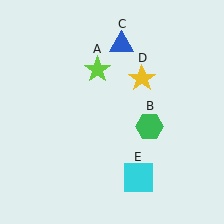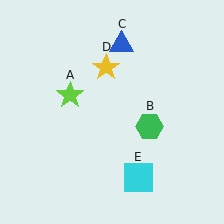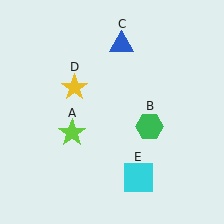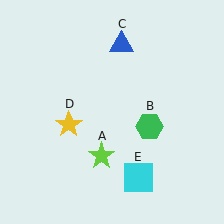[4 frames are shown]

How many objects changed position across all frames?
2 objects changed position: lime star (object A), yellow star (object D).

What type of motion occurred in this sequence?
The lime star (object A), yellow star (object D) rotated counterclockwise around the center of the scene.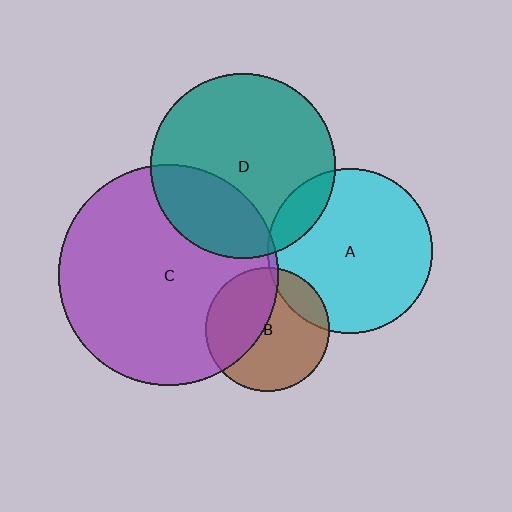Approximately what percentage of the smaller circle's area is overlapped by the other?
Approximately 5%.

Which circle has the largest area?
Circle C (purple).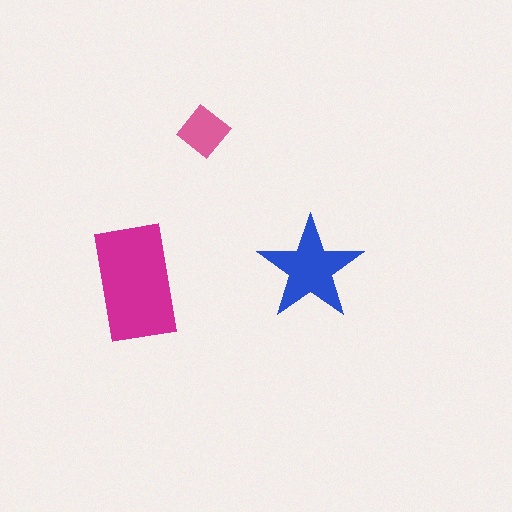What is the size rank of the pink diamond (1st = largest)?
3rd.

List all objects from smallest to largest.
The pink diamond, the blue star, the magenta rectangle.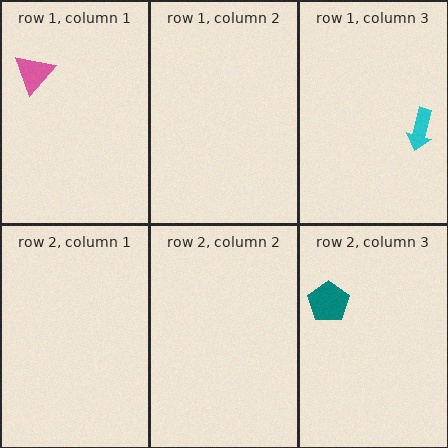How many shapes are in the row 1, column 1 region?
1.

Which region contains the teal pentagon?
The row 2, column 3 region.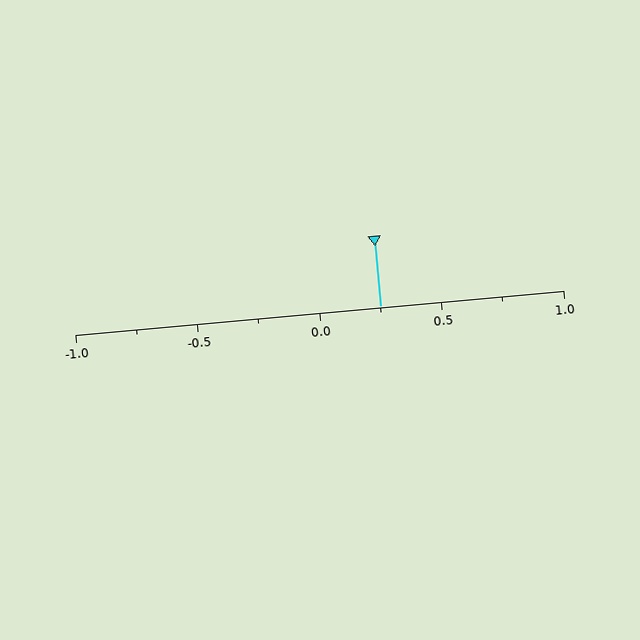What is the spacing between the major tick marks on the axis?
The major ticks are spaced 0.5 apart.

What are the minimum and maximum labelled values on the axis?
The axis runs from -1.0 to 1.0.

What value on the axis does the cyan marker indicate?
The marker indicates approximately 0.25.